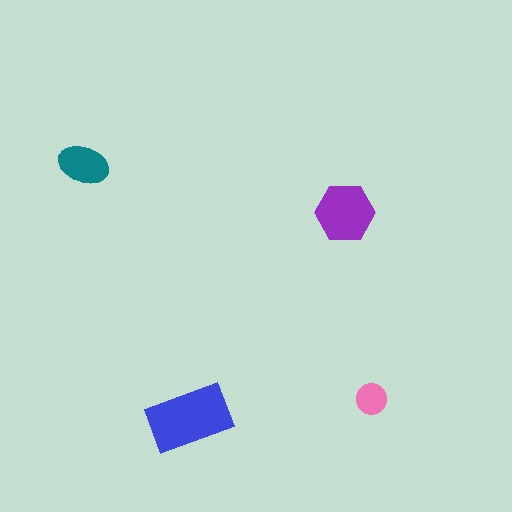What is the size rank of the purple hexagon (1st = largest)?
2nd.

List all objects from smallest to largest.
The pink circle, the teal ellipse, the purple hexagon, the blue rectangle.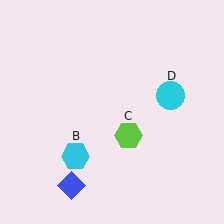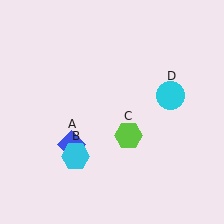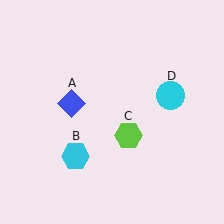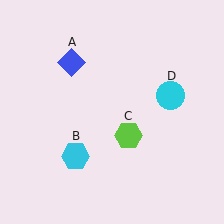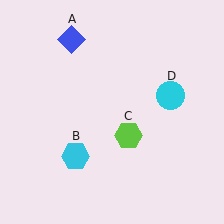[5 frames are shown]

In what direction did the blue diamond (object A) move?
The blue diamond (object A) moved up.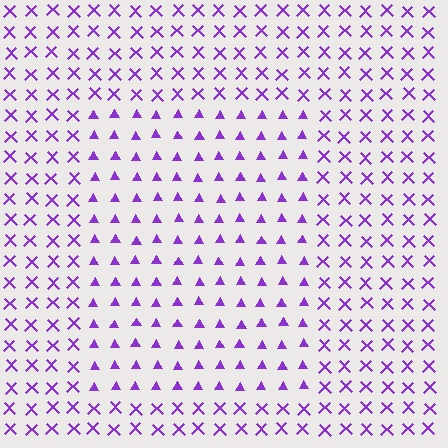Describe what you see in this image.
The image is filled with small purple elements arranged in a uniform grid. A rectangle-shaped region contains triangles, while the surrounding area contains X marks. The boundary is defined purely by the change in element shape.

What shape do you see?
I see a rectangle.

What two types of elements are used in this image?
The image uses triangles inside the rectangle region and X marks outside it.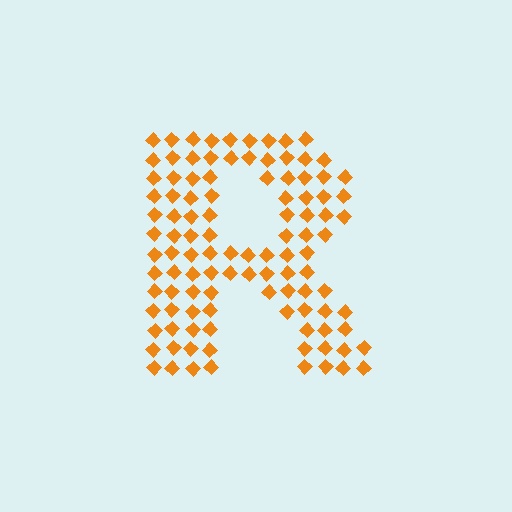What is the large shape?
The large shape is the letter R.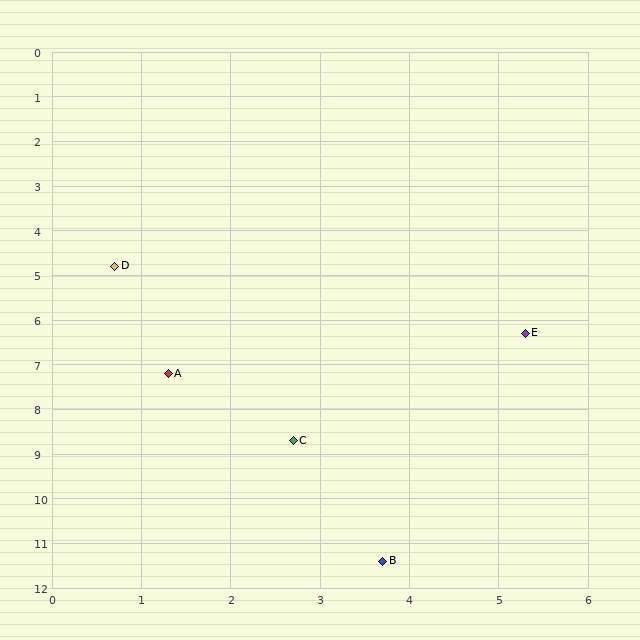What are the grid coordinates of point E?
Point E is at approximately (5.3, 6.3).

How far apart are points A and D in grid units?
Points A and D are about 2.5 grid units apart.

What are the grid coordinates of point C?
Point C is at approximately (2.7, 8.7).